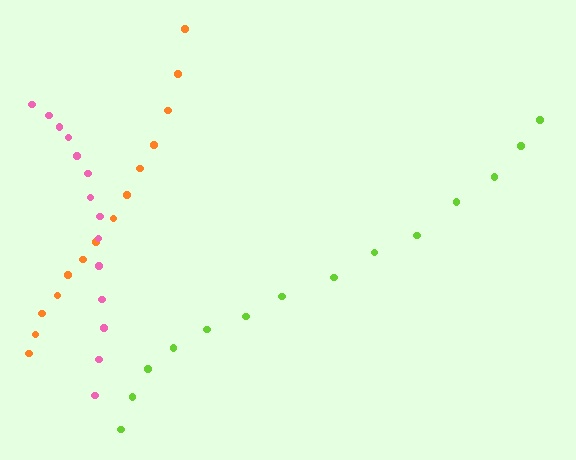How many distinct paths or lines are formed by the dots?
There are 3 distinct paths.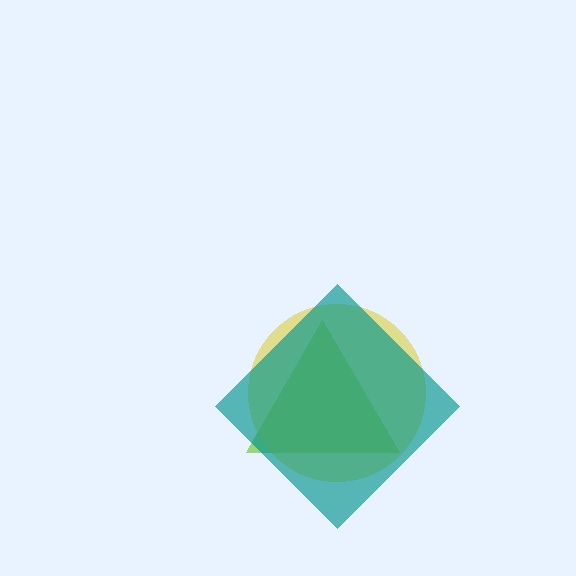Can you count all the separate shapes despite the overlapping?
Yes, there are 3 separate shapes.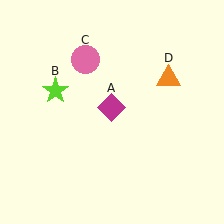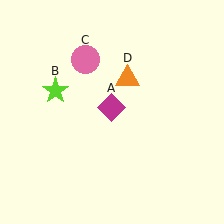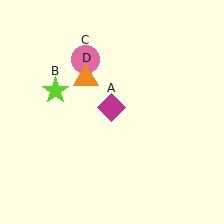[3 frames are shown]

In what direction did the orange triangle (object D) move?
The orange triangle (object D) moved left.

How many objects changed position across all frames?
1 object changed position: orange triangle (object D).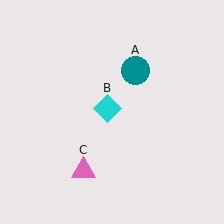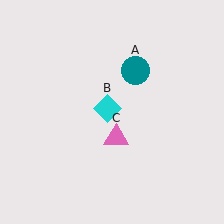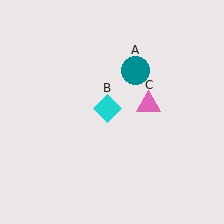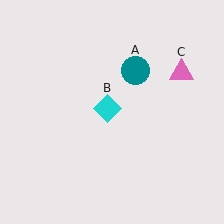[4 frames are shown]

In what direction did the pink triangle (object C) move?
The pink triangle (object C) moved up and to the right.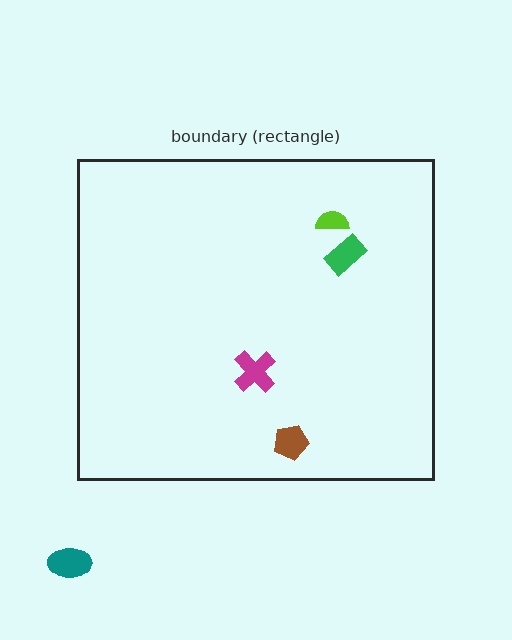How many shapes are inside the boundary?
4 inside, 1 outside.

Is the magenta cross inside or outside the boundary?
Inside.